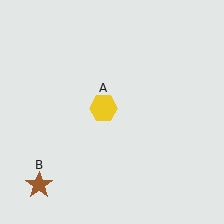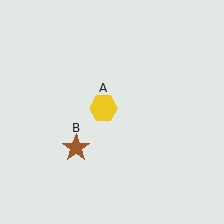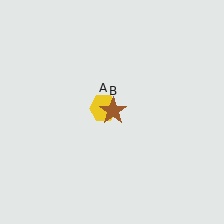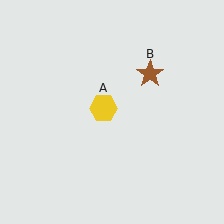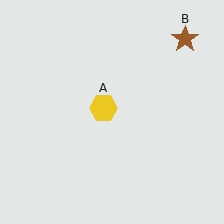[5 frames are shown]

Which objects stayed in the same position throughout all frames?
Yellow hexagon (object A) remained stationary.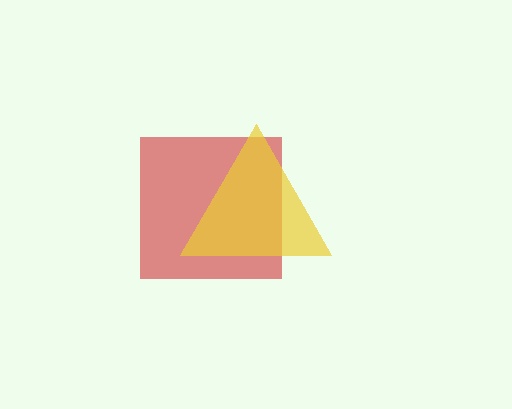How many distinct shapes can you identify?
There are 2 distinct shapes: a red square, a yellow triangle.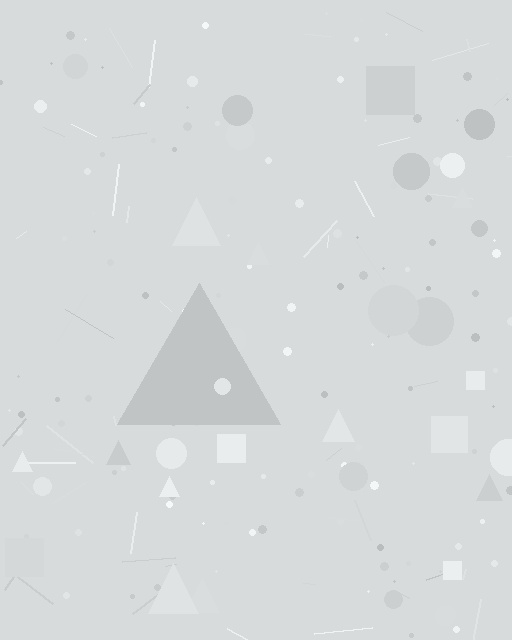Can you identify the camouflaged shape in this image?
The camouflaged shape is a triangle.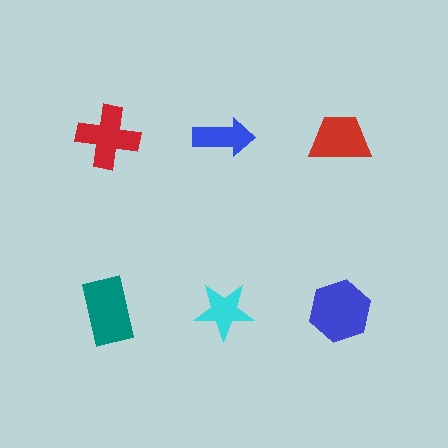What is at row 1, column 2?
A blue arrow.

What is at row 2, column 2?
A cyan star.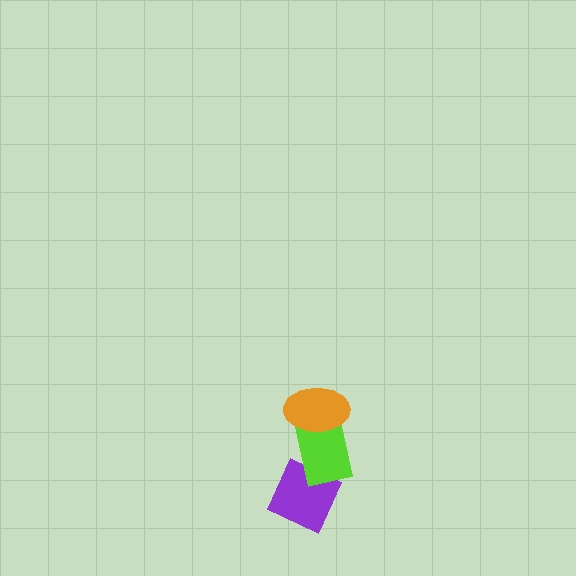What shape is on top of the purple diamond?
The lime rectangle is on top of the purple diamond.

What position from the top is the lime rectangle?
The lime rectangle is 2nd from the top.